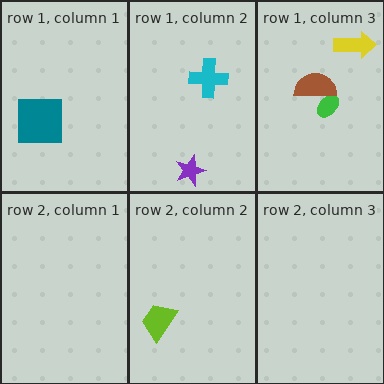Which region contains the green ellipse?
The row 1, column 3 region.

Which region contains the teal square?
The row 1, column 1 region.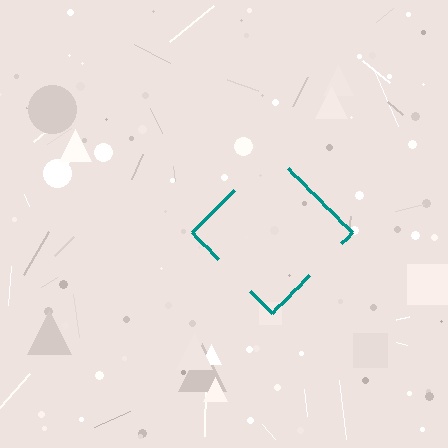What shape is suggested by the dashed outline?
The dashed outline suggests a diamond.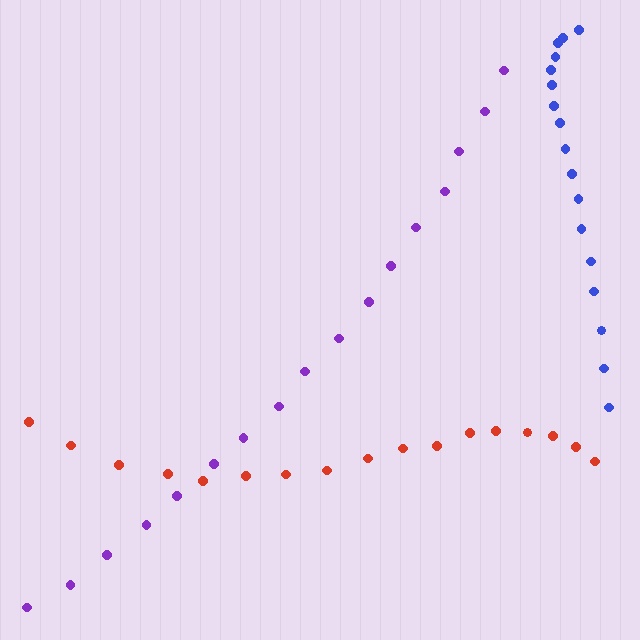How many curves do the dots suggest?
There are 3 distinct paths.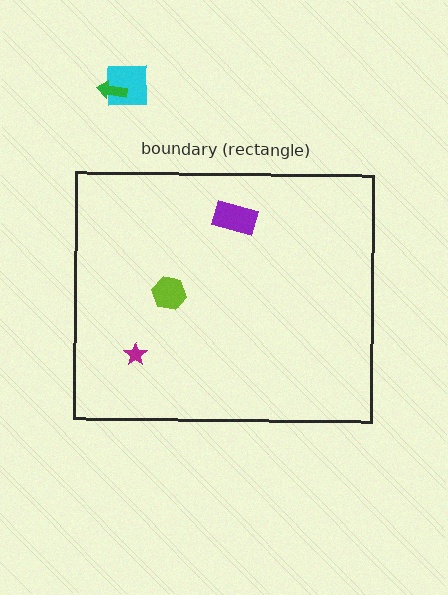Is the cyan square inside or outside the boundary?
Outside.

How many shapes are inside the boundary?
3 inside, 2 outside.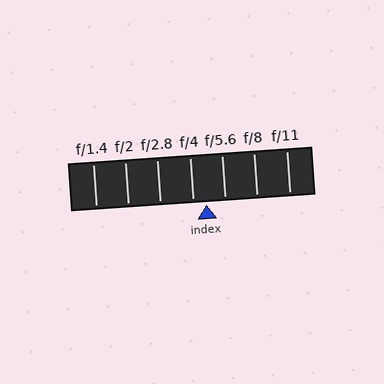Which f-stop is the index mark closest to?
The index mark is closest to f/4.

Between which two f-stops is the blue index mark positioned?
The index mark is between f/4 and f/5.6.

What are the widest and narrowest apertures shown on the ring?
The widest aperture shown is f/1.4 and the narrowest is f/11.